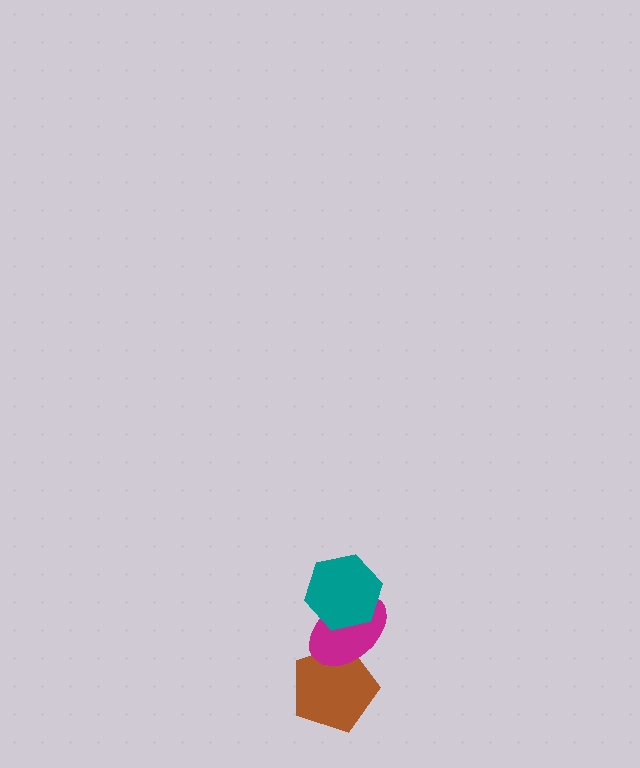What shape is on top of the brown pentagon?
The magenta ellipse is on top of the brown pentagon.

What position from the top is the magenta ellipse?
The magenta ellipse is 2nd from the top.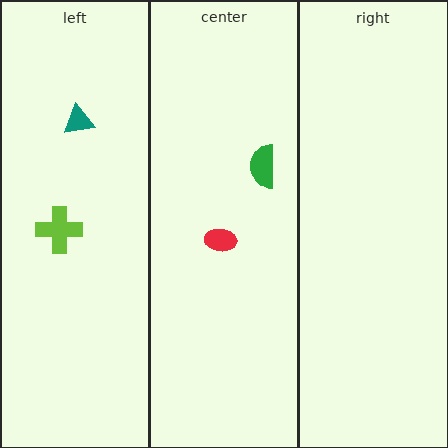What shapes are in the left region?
The teal triangle, the lime cross.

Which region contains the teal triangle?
The left region.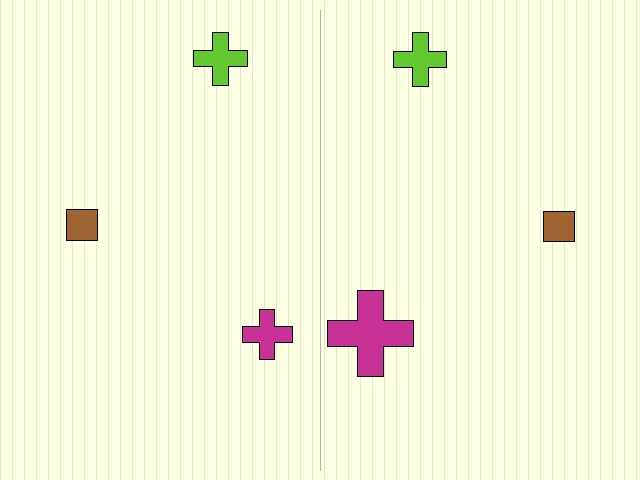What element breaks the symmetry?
The magenta cross on the right side has a different size than its mirror counterpart.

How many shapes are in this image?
There are 6 shapes in this image.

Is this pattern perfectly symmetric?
No, the pattern is not perfectly symmetric. The magenta cross on the right side has a different size than its mirror counterpart.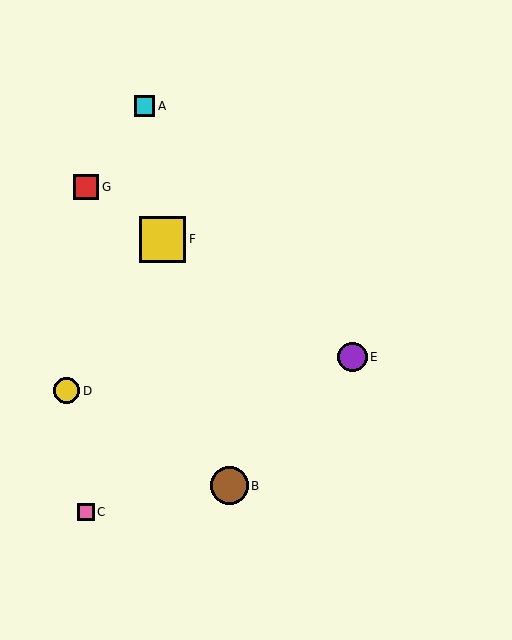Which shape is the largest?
The yellow square (labeled F) is the largest.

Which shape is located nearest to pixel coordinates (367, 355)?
The purple circle (labeled E) at (353, 357) is nearest to that location.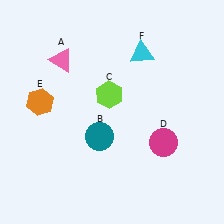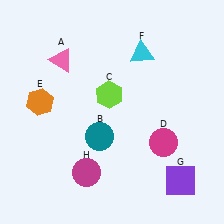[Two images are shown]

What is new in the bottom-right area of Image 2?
A purple square (G) was added in the bottom-right area of Image 2.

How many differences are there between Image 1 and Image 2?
There are 2 differences between the two images.